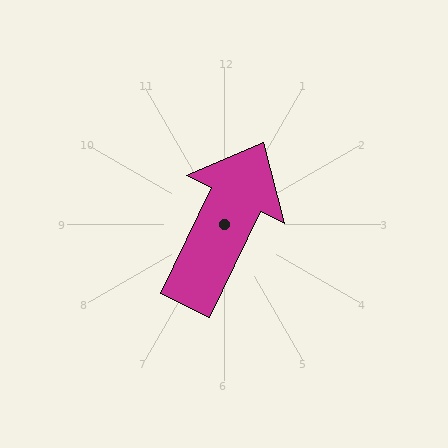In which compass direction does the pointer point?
Northeast.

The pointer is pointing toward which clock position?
Roughly 1 o'clock.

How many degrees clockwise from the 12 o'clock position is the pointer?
Approximately 26 degrees.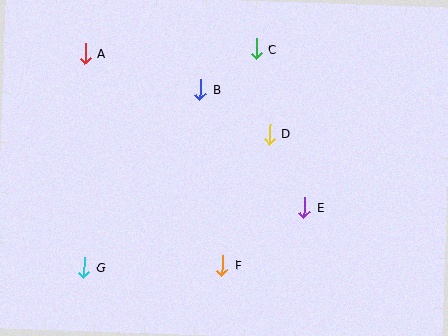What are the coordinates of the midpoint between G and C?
The midpoint between G and C is at (170, 158).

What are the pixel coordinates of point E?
Point E is at (305, 208).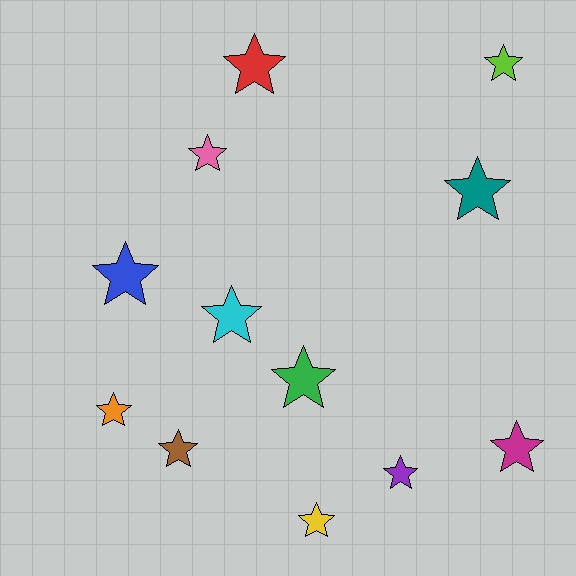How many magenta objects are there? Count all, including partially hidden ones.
There is 1 magenta object.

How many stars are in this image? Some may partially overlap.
There are 12 stars.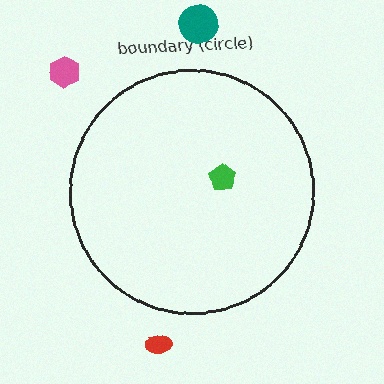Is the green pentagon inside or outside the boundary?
Inside.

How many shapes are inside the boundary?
1 inside, 3 outside.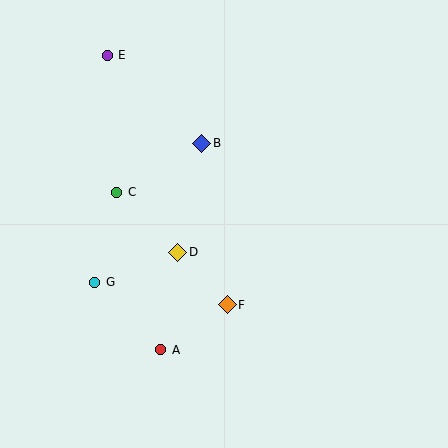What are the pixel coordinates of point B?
Point B is at (202, 143).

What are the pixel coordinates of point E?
Point E is at (107, 55).